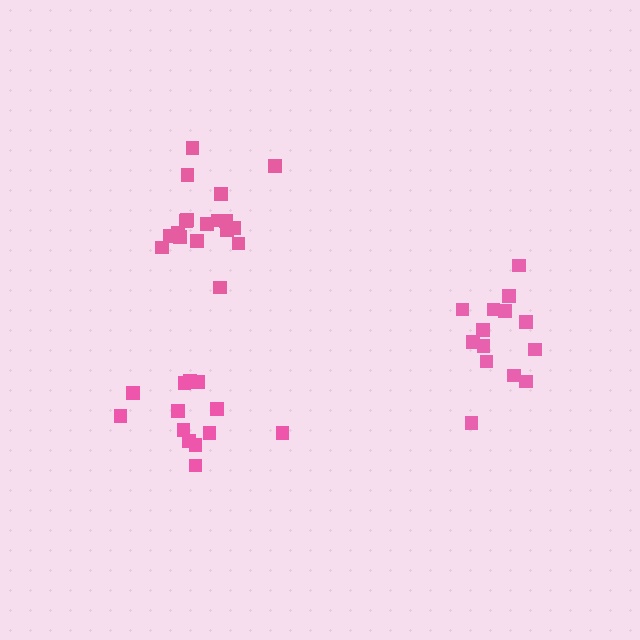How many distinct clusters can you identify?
There are 3 distinct clusters.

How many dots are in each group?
Group 1: 19 dots, Group 2: 13 dots, Group 3: 14 dots (46 total).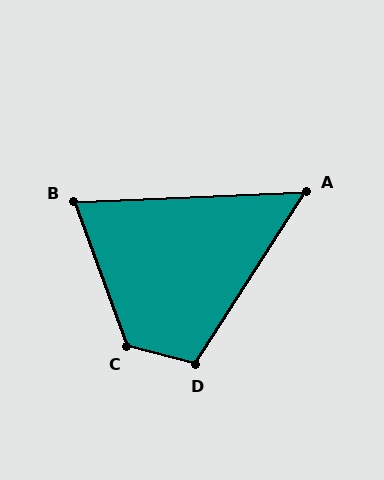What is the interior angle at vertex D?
Approximately 108 degrees (obtuse).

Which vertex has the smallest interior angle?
A, at approximately 55 degrees.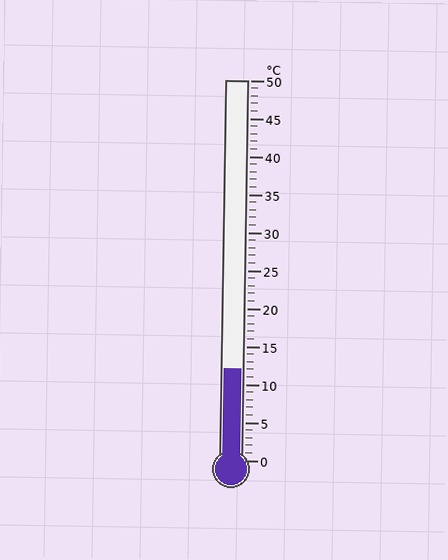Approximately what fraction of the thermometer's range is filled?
The thermometer is filled to approximately 25% of its range.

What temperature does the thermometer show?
The thermometer shows approximately 12°C.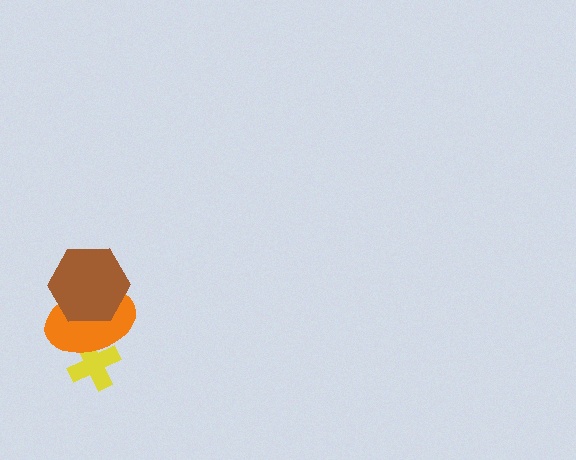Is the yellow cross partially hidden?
Yes, it is partially covered by another shape.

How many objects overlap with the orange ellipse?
2 objects overlap with the orange ellipse.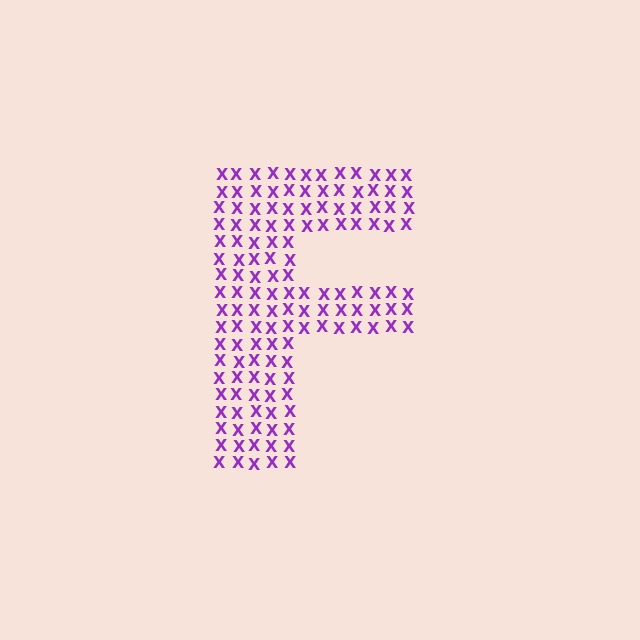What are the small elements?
The small elements are letter X's.